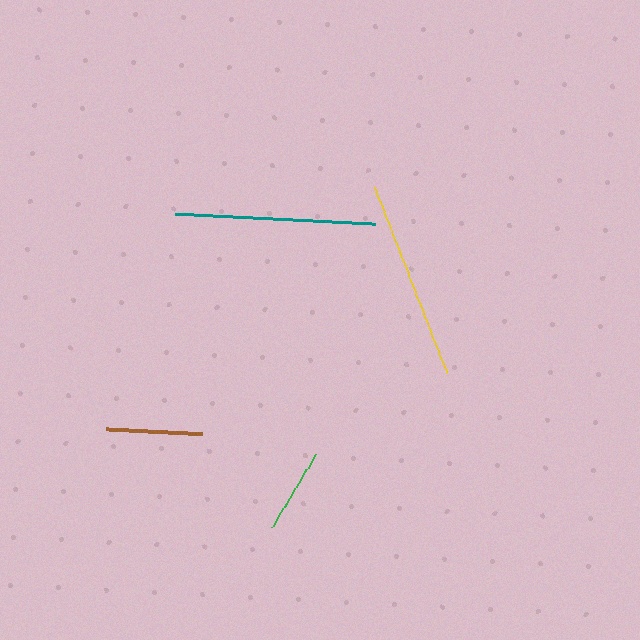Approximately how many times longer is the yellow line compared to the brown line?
The yellow line is approximately 2.1 times the length of the brown line.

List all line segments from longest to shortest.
From longest to shortest: yellow, teal, brown, green.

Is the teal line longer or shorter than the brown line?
The teal line is longer than the brown line.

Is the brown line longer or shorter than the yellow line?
The yellow line is longer than the brown line.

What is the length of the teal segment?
The teal segment is approximately 199 pixels long.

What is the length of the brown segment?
The brown segment is approximately 96 pixels long.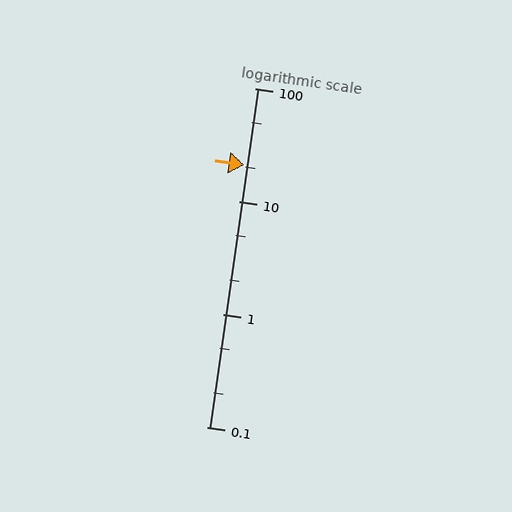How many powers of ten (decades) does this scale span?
The scale spans 3 decades, from 0.1 to 100.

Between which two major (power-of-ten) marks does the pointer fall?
The pointer is between 10 and 100.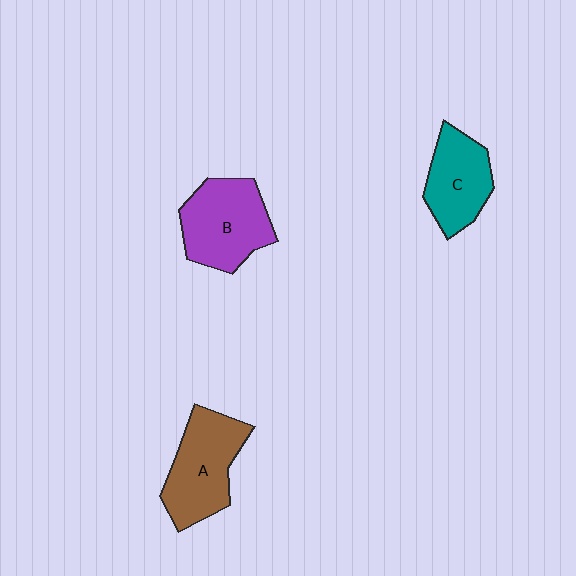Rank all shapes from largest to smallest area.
From largest to smallest: B (purple), A (brown), C (teal).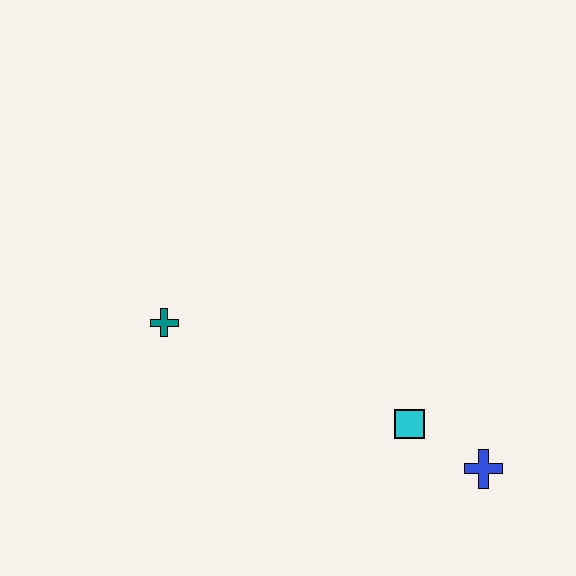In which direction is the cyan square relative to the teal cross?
The cyan square is to the right of the teal cross.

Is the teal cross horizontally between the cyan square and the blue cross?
No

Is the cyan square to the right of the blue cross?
No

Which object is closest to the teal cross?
The cyan square is closest to the teal cross.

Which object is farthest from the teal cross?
The blue cross is farthest from the teal cross.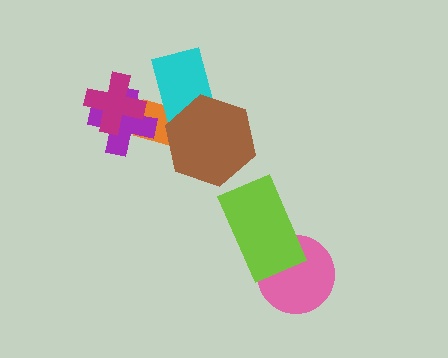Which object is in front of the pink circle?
The lime rectangle is in front of the pink circle.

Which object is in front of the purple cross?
The magenta cross is in front of the purple cross.